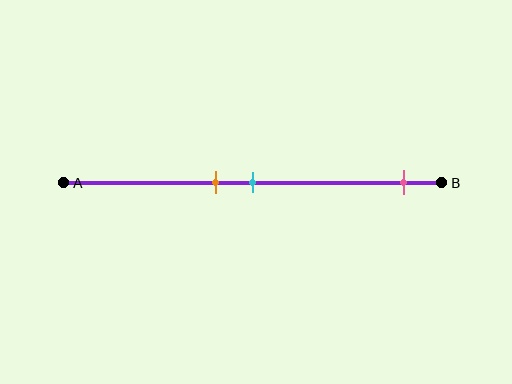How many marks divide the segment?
There are 3 marks dividing the segment.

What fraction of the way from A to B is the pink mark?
The pink mark is approximately 90% (0.9) of the way from A to B.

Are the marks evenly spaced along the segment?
No, the marks are not evenly spaced.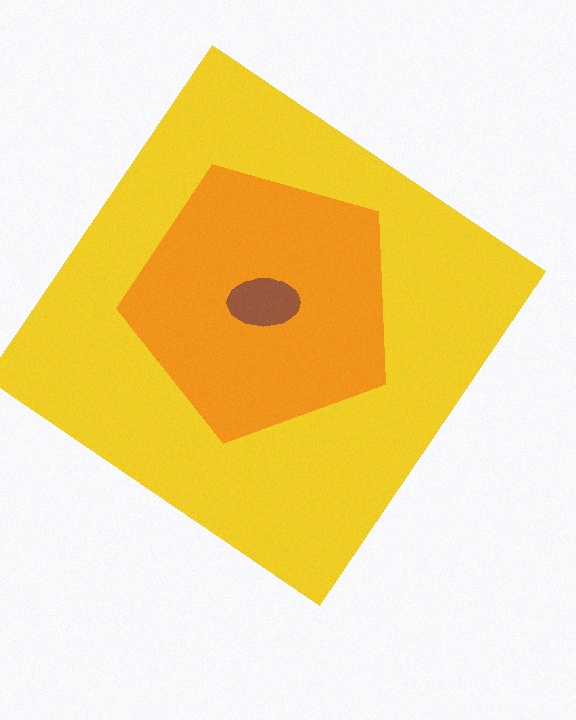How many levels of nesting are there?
3.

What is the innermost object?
The brown ellipse.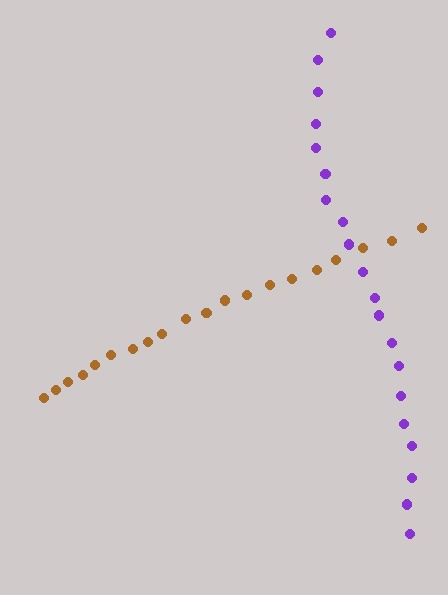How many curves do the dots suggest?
There are 2 distinct paths.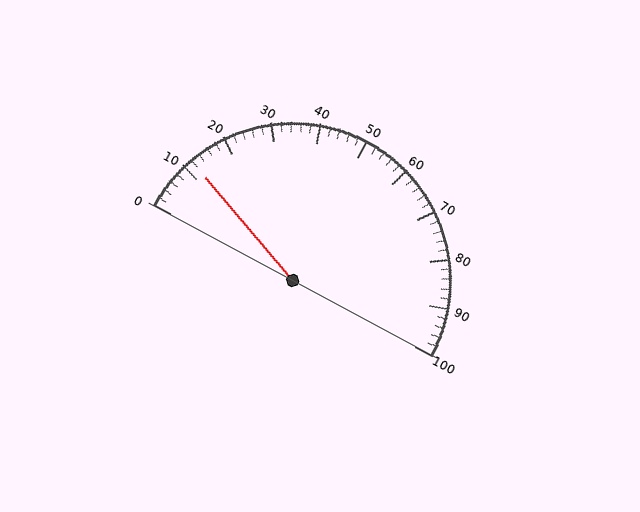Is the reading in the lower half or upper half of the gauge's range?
The reading is in the lower half of the range (0 to 100).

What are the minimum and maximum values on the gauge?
The gauge ranges from 0 to 100.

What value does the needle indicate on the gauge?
The needle indicates approximately 12.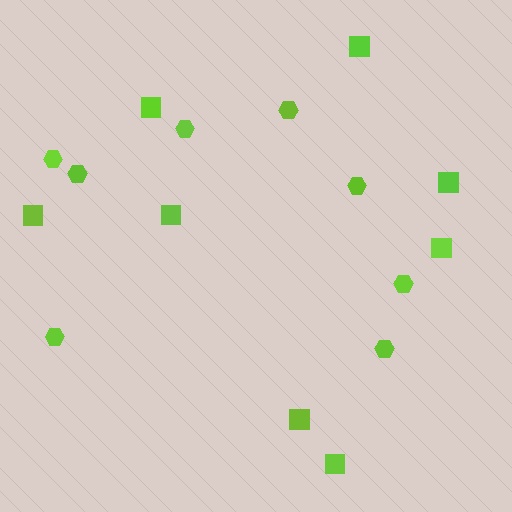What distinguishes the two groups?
There are 2 groups: one group of hexagons (8) and one group of squares (8).